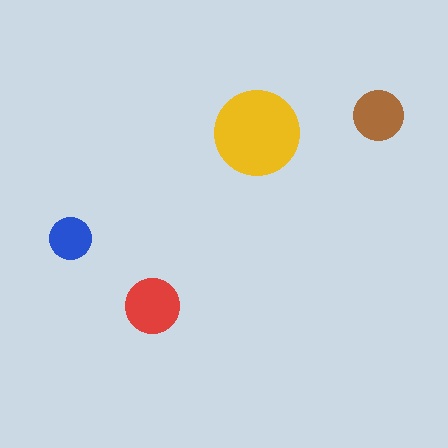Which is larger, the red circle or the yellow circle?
The yellow one.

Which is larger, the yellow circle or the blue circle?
The yellow one.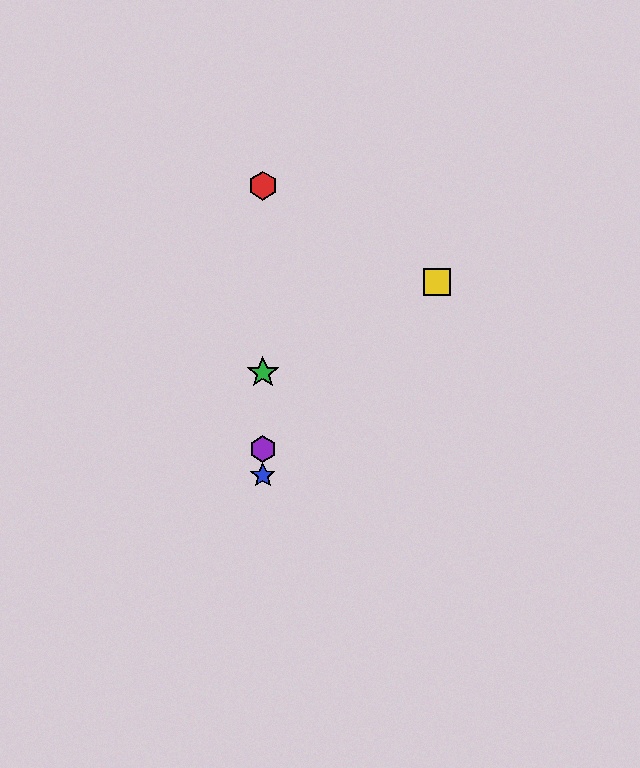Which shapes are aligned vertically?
The red hexagon, the blue star, the green star, the purple hexagon are aligned vertically.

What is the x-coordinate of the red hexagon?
The red hexagon is at x≈263.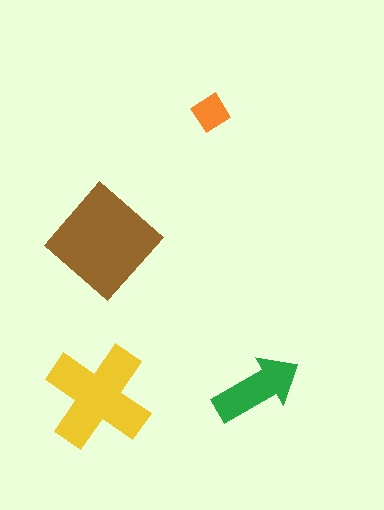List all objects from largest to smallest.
The brown diamond, the yellow cross, the green arrow, the orange diamond.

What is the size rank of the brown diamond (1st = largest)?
1st.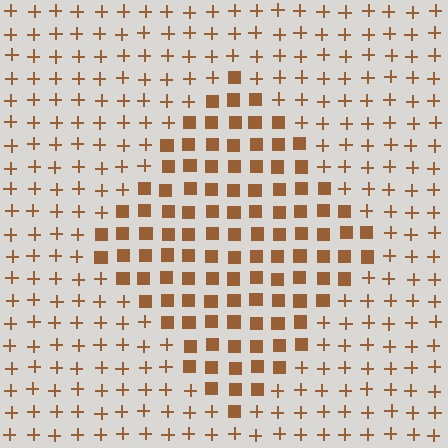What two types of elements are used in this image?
The image uses squares inside the diamond region and plus signs outside it.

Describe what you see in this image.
The image is filled with small brown elements arranged in a uniform grid. A diamond-shaped region contains squares, while the surrounding area contains plus signs. The boundary is defined purely by the change in element shape.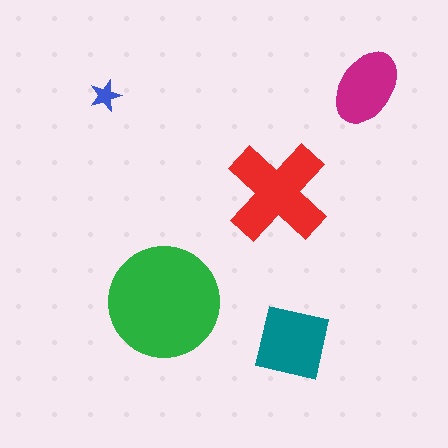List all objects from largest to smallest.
The green circle, the red cross, the teal square, the magenta ellipse, the blue star.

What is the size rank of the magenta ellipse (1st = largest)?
4th.